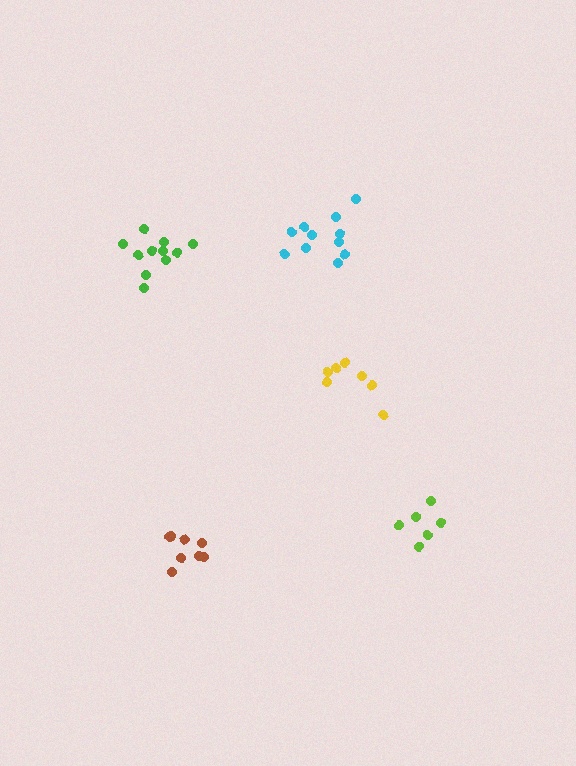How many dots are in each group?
Group 1: 11 dots, Group 2: 6 dots, Group 3: 7 dots, Group 4: 8 dots, Group 5: 11 dots (43 total).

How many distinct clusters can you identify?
There are 5 distinct clusters.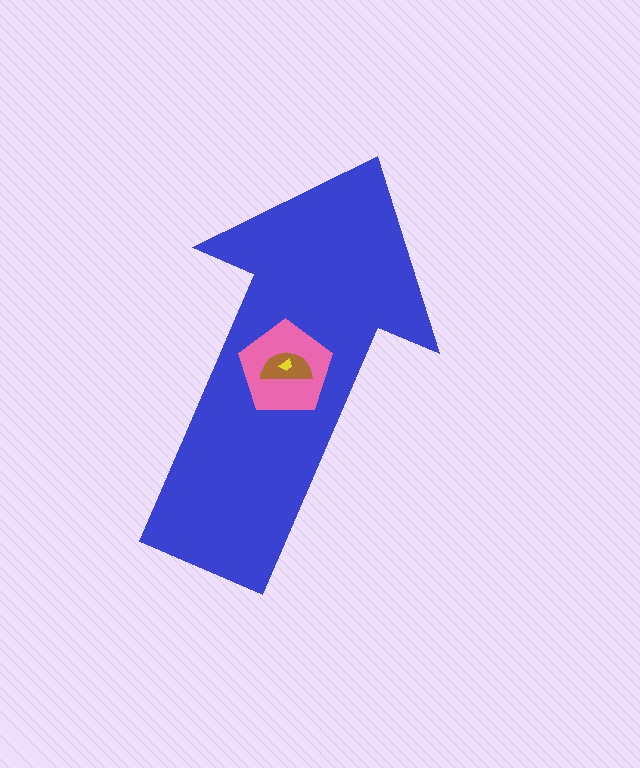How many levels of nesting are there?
4.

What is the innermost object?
The yellow trapezoid.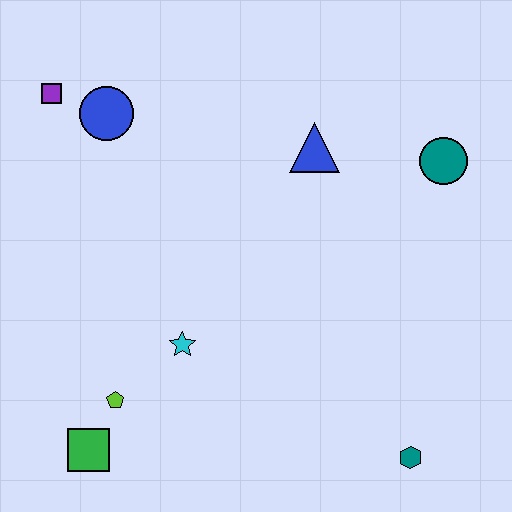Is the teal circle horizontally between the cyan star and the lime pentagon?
No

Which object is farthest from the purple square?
The teal hexagon is farthest from the purple square.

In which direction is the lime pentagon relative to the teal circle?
The lime pentagon is to the left of the teal circle.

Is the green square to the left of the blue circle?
Yes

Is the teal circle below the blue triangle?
Yes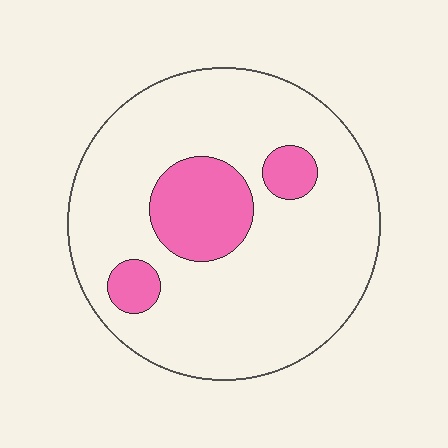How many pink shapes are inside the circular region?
3.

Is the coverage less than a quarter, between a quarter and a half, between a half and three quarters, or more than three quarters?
Less than a quarter.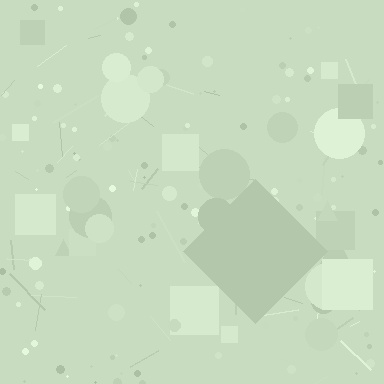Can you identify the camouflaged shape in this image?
The camouflaged shape is a diamond.